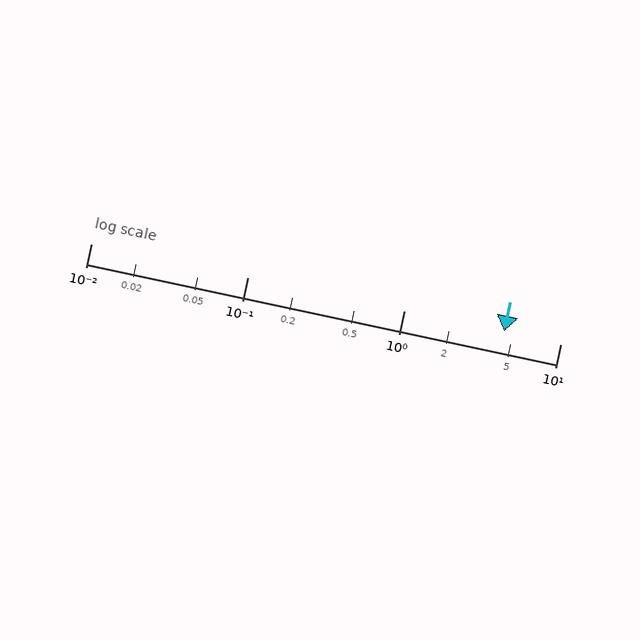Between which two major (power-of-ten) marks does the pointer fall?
The pointer is between 1 and 10.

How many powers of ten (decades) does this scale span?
The scale spans 3 decades, from 0.01 to 10.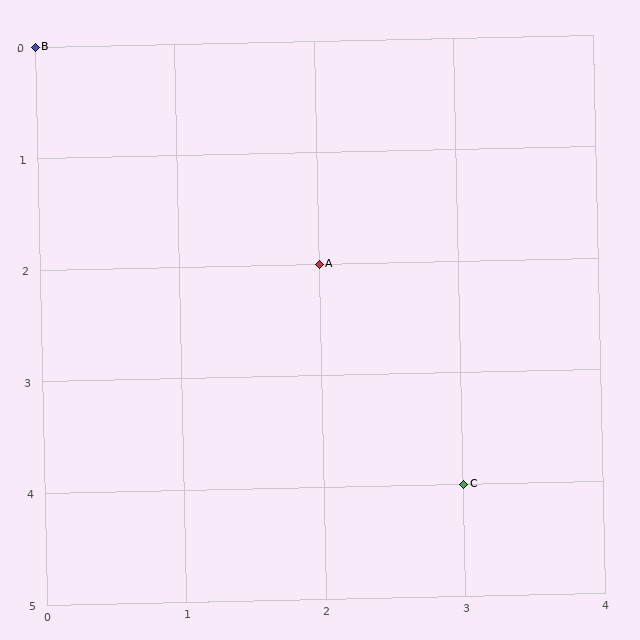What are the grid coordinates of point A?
Point A is at grid coordinates (2, 2).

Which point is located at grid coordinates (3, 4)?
Point C is at (3, 4).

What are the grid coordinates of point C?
Point C is at grid coordinates (3, 4).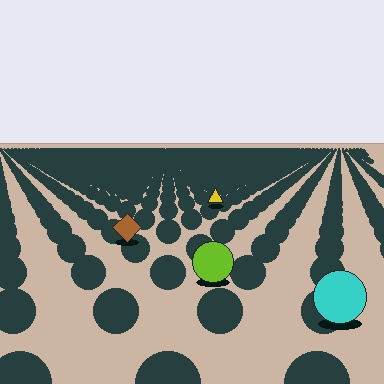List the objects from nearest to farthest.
From nearest to farthest: the cyan circle, the lime circle, the brown diamond, the yellow triangle.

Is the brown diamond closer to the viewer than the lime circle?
No. The lime circle is closer — you can tell from the texture gradient: the ground texture is coarser near it.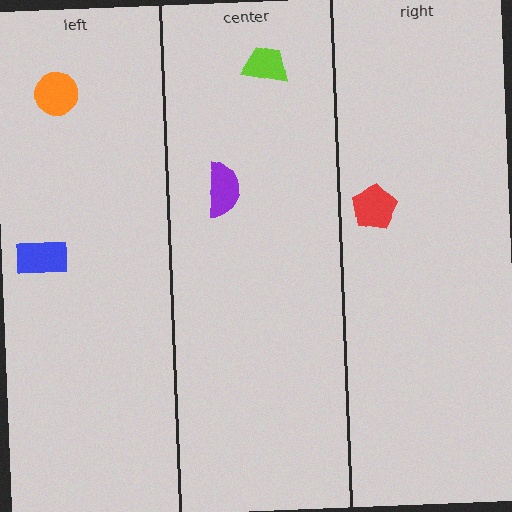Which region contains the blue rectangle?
The left region.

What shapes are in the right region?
The red pentagon.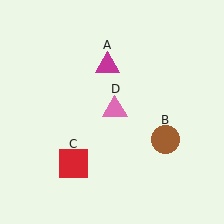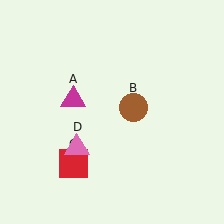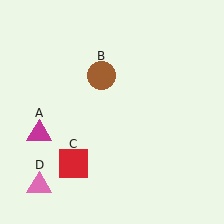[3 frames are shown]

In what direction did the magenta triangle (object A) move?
The magenta triangle (object A) moved down and to the left.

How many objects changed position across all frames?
3 objects changed position: magenta triangle (object A), brown circle (object B), pink triangle (object D).